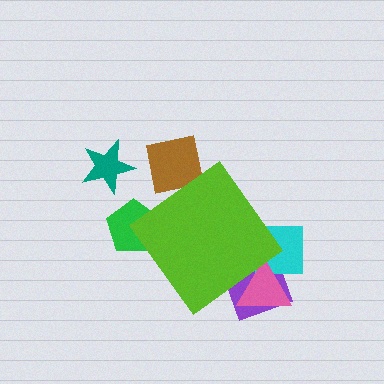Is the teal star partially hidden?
No, the teal star is fully visible.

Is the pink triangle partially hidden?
Yes, the pink triangle is partially hidden behind the lime diamond.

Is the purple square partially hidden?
Yes, the purple square is partially hidden behind the lime diamond.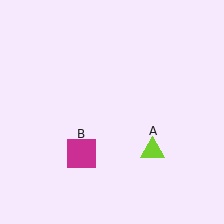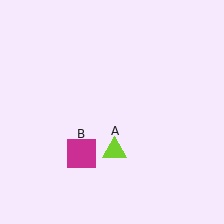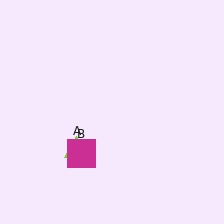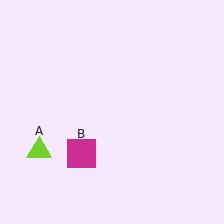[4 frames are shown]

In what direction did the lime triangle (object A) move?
The lime triangle (object A) moved left.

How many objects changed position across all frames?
1 object changed position: lime triangle (object A).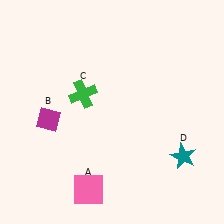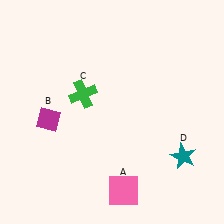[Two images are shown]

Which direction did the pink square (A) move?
The pink square (A) moved right.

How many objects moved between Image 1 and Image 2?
1 object moved between the two images.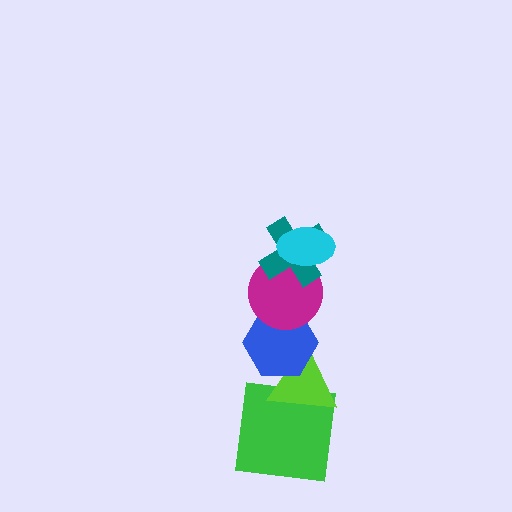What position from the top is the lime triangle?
The lime triangle is 5th from the top.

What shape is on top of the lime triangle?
The blue hexagon is on top of the lime triangle.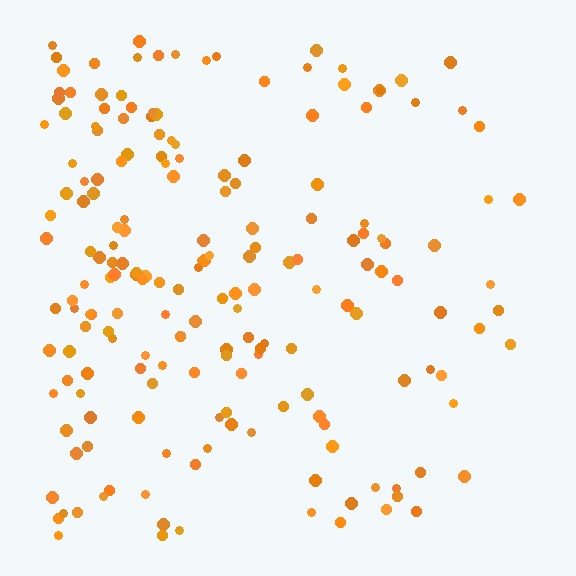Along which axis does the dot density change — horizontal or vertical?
Horizontal.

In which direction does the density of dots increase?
From right to left, with the left side densest.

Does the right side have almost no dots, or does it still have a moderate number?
Still a moderate number, just noticeably fewer than the left.